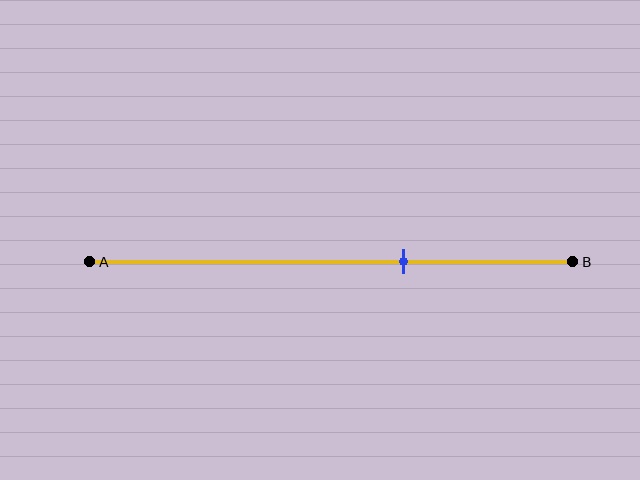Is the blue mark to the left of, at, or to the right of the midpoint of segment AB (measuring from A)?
The blue mark is to the right of the midpoint of segment AB.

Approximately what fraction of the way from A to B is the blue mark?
The blue mark is approximately 65% of the way from A to B.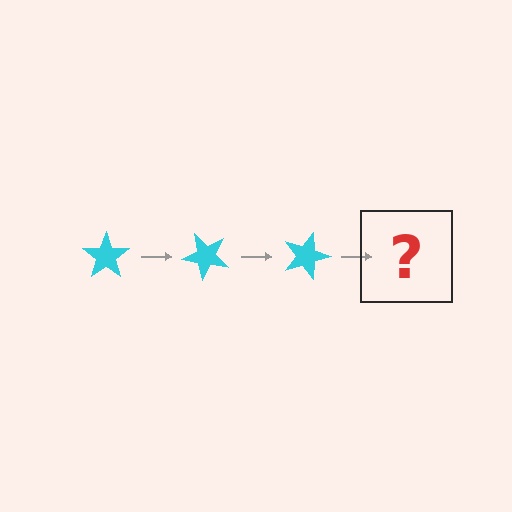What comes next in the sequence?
The next element should be a cyan star rotated 135 degrees.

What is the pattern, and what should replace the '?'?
The pattern is that the star rotates 45 degrees each step. The '?' should be a cyan star rotated 135 degrees.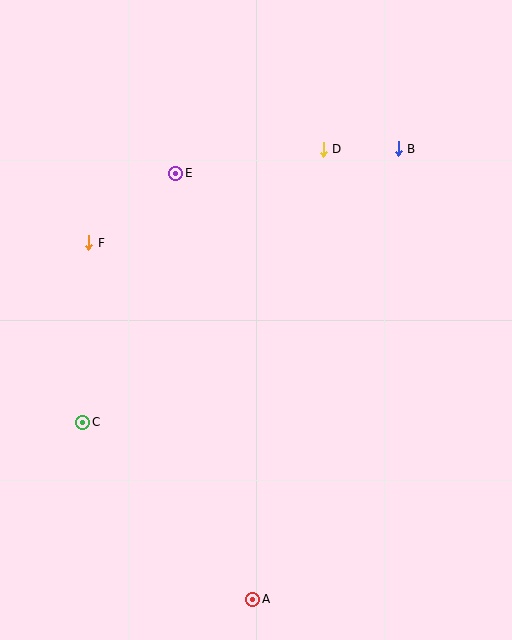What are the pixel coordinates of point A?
Point A is at (253, 599).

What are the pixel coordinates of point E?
Point E is at (176, 173).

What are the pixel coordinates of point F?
Point F is at (89, 243).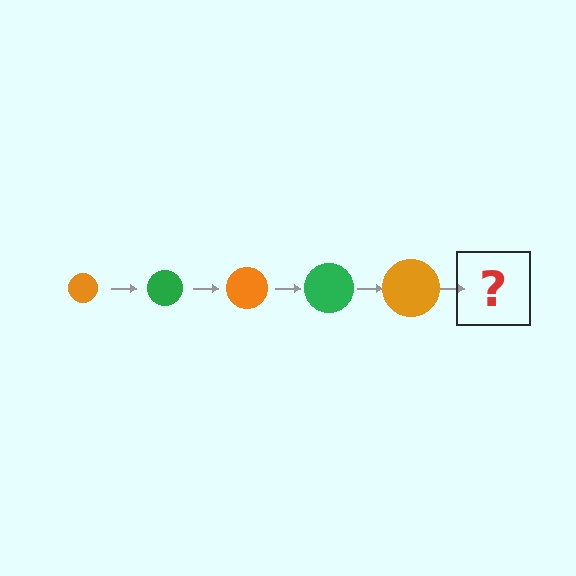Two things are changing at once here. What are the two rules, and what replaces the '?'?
The two rules are that the circle grows larger each step and the color cycles through orange and green. The '?' should be a green circle, larger than the previous one.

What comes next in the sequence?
The next element should be a green circle, larger than the previous one.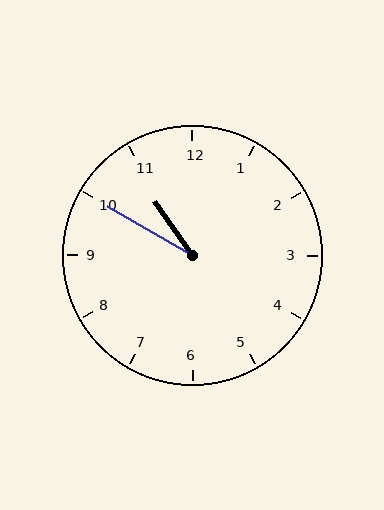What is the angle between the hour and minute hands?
Approximately 25 degrees.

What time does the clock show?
10:50.